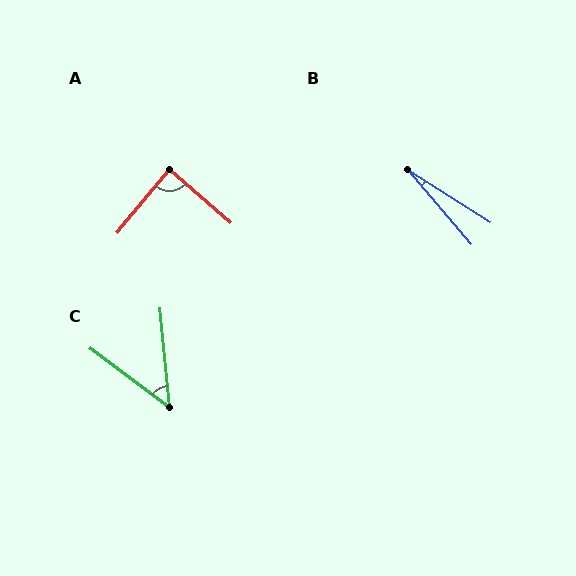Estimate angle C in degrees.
Approximately 48 degrees.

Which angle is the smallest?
B, at approximately 17 degrees.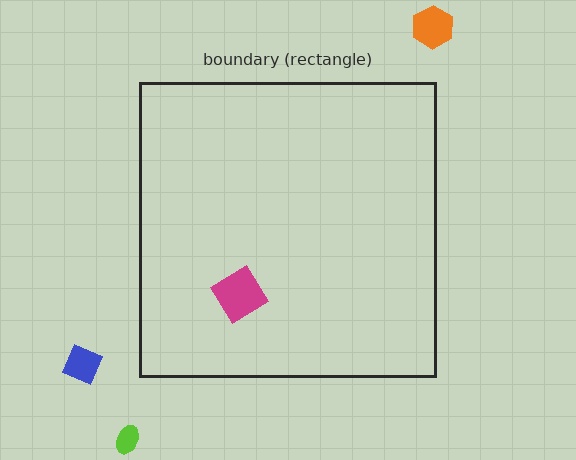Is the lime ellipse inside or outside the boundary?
Outside.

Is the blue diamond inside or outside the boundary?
Outside.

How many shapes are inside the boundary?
1 inside, 3 outside.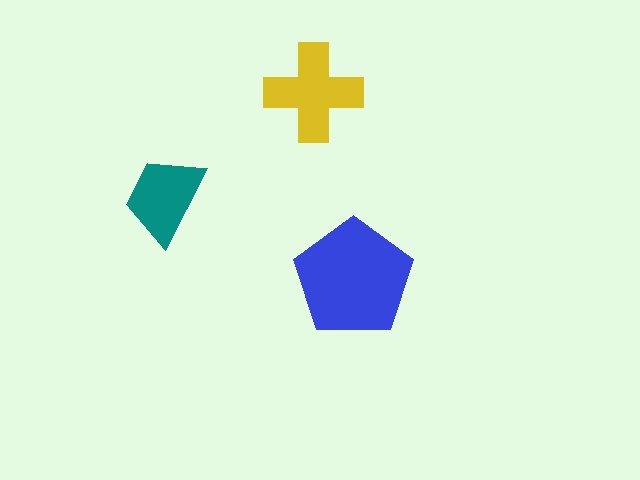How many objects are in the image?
There are 3 objects in the image.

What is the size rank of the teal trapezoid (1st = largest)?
3rd.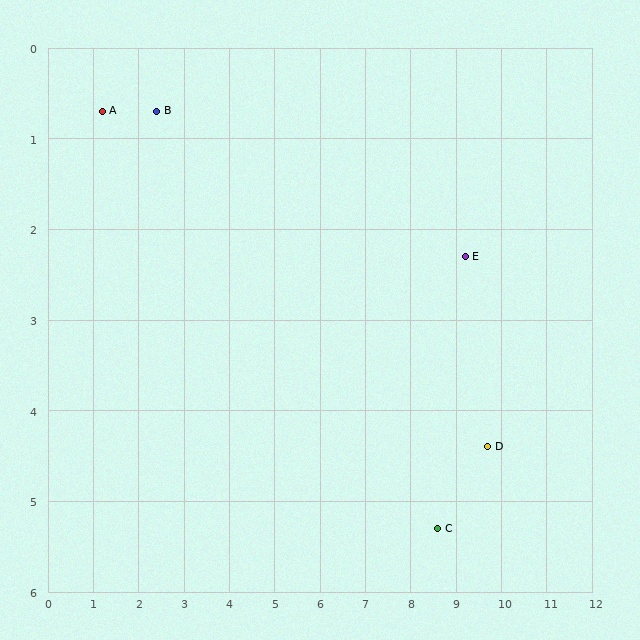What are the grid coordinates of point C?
Point C is at approximately (8.6, 5.3).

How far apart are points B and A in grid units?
Points B and A are about 1.2 grid units apart.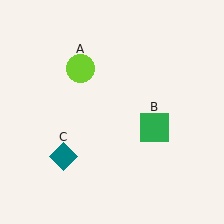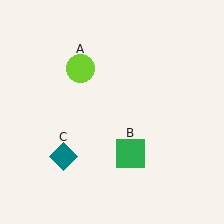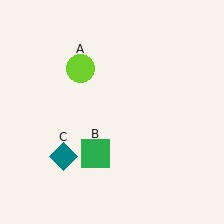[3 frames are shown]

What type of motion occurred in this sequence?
The green square (object B) rotated clockwise around the center of the scene.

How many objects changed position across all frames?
1 object changed position: green square (object B).